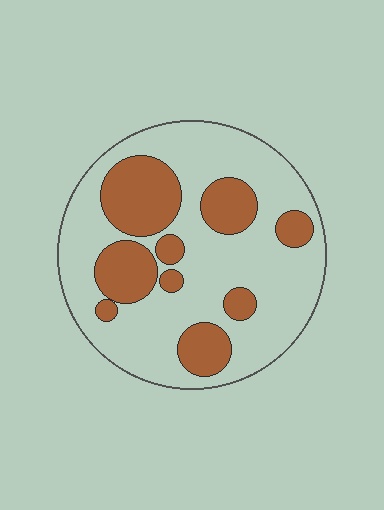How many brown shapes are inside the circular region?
9.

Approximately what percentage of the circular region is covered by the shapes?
Approximately 30%.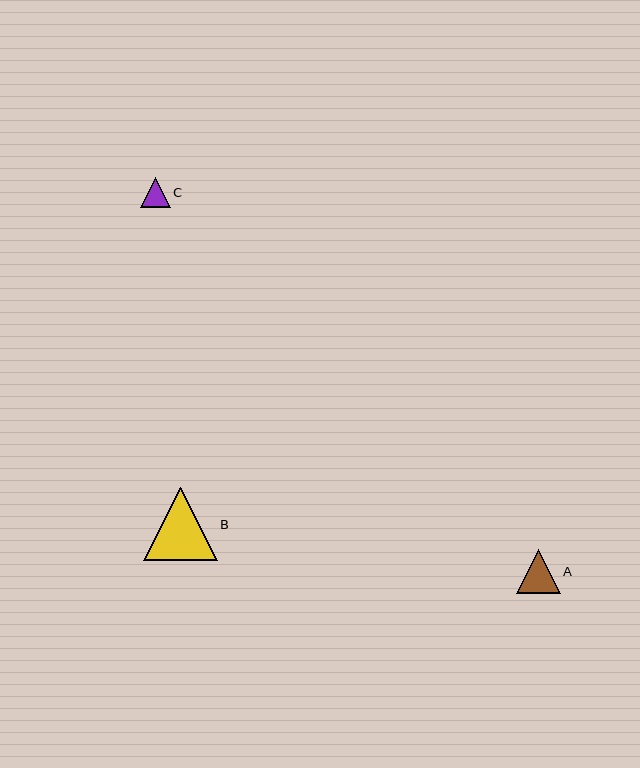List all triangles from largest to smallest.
From largest to smallest: B, A, C.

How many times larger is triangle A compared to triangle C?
Triangle A is approximately 1.5 times the size of triangle C.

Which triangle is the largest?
Triangle B is the largest with a size of approximately 73 pixels.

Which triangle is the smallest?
Triangle C is the smallest with a size of approximately 30 pixels.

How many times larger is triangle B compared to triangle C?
Triangle B is approximately 2.5 times the size of triangle C.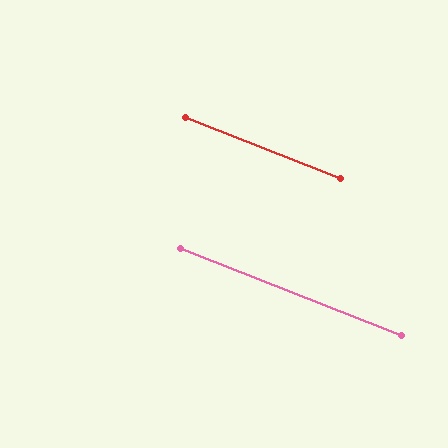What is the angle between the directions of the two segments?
Approximately 0 degrees.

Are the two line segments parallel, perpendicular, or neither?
Parallel — their directions differ by only 0.1°.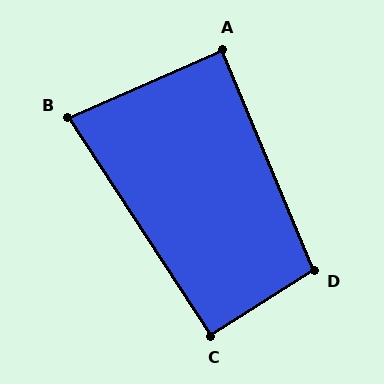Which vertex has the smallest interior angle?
B, at approximately 80 degrees.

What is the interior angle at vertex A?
Approximately 89 degrees (approximately right).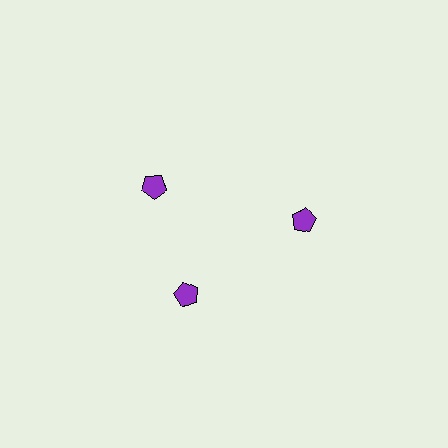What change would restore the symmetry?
The symmetry would be restored by rotating it back into even spacing with its neighbors so that all 3 pentagons sit at equal angles and equal distance from the center.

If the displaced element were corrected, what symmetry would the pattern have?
It would have 3-fold rotational symmetry — the pattern would map onto itself every 120 degrees.